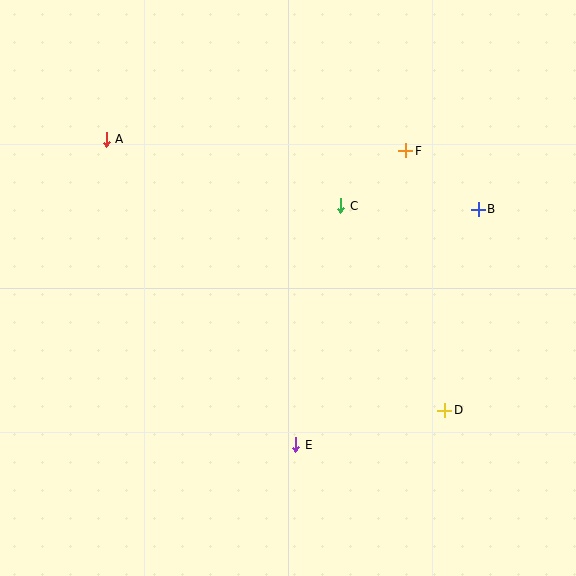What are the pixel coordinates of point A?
Point A is at (106, 139).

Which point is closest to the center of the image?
Point C at (341, 206) is closest to the center.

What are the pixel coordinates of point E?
Point E is at (296, 445).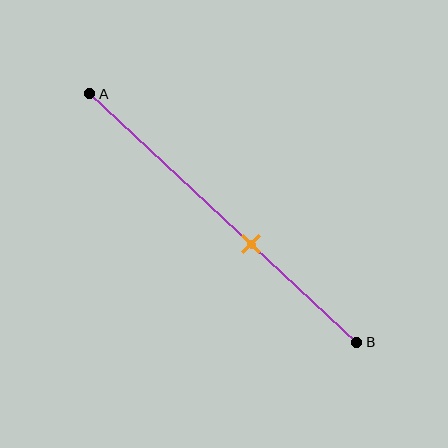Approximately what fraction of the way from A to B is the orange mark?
The orange mark is approximately 60% of the way from A to B.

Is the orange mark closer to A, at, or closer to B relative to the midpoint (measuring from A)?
The orange mark is closer to point B than the midpoint of segment AB.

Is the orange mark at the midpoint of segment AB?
No, the mark is at about 60% from A, not at the 50% midpoint.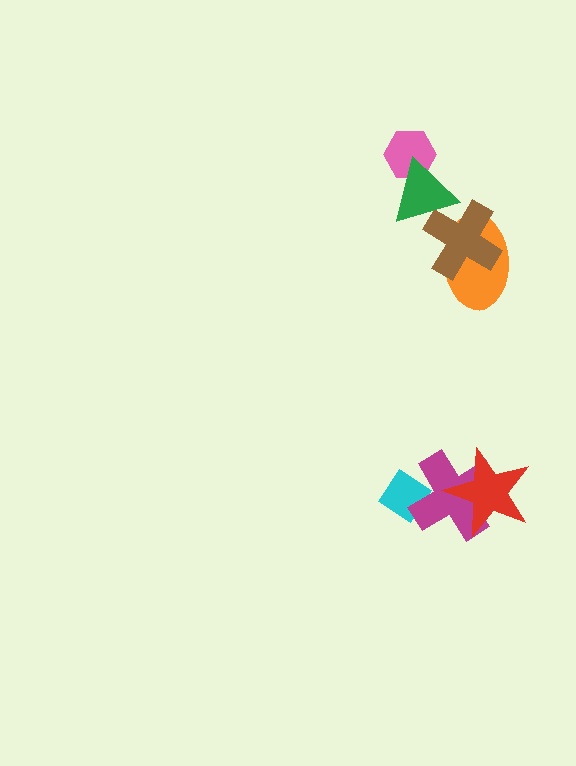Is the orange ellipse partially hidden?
Yes, it is partially covered by another shape.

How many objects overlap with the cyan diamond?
1 object overlaps with the cyan diamond.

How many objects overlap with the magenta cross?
2 objects overlap with the magenta cross.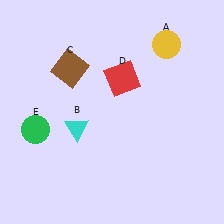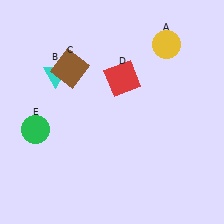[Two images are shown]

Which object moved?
The cyan triangle (B) moved up.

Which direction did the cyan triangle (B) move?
The cyan triangle (B) moved up.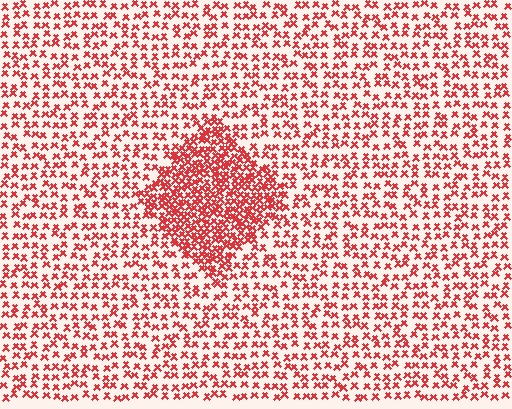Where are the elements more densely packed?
The elements are more densely packed inside the diamond boundary.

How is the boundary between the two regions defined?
The boundary is defined by a change in element density (approximately 2.3x ratio). All elements are the same color, size, and shape.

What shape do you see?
I see a diamond.